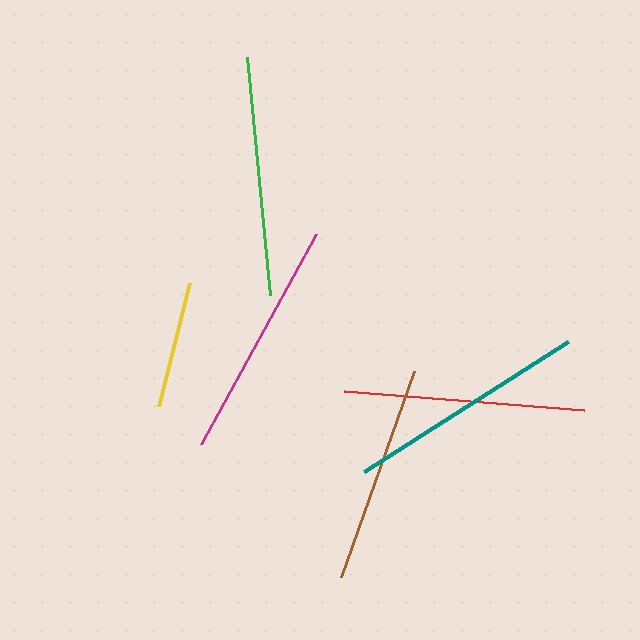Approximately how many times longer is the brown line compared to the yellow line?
The brown line is approximately 1.7 times the length of the yellow line.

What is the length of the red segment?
The red segment is approximately 240 pixels long.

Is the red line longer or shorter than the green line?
The red line is longer than the green line.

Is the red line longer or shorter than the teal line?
The teal line is longer than the red line.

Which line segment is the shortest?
The yellow line is the shortest at approximately 127 pixels.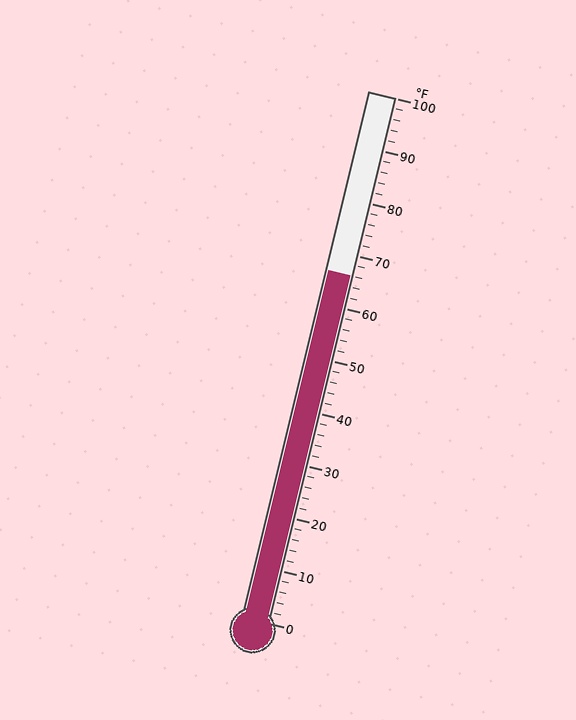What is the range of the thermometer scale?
The thermometer scale ranges from 0°F to 100°F.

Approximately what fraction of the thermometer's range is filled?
The thermometer is filled to approximately 65% of its range.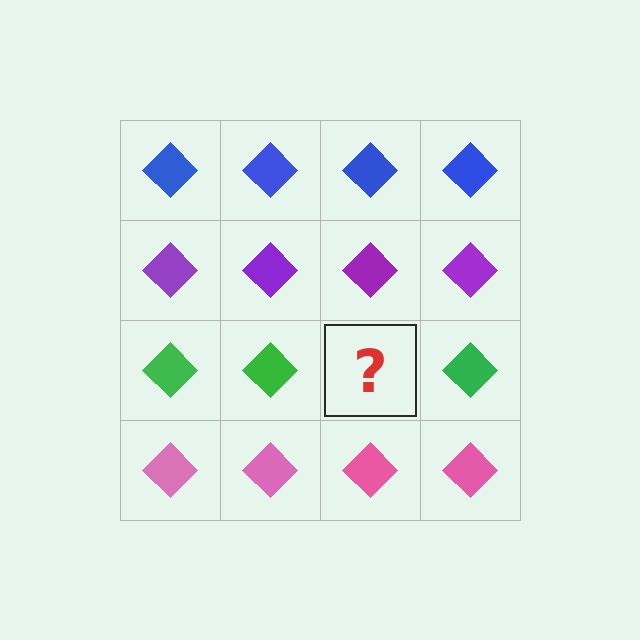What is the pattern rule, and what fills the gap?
The rule is that each row has a consistent color. The gap should be filled with a green diamond.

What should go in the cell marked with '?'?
The missing cell should contain a green diamond.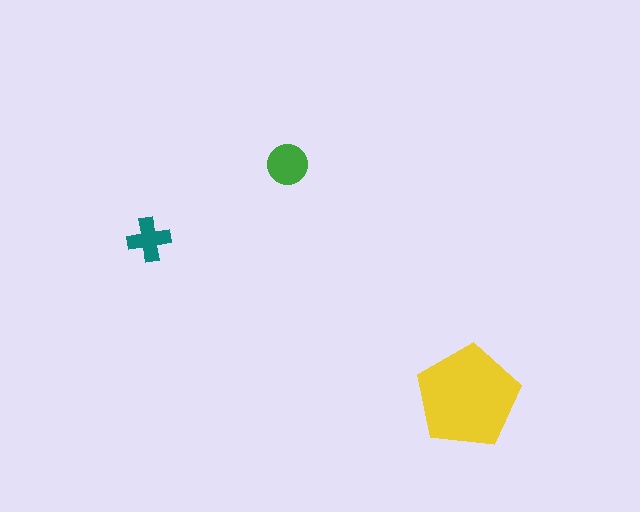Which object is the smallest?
The teal cross.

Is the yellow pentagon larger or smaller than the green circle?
Larger.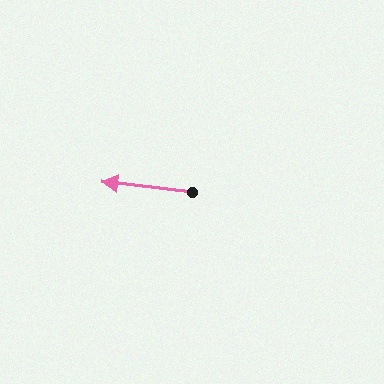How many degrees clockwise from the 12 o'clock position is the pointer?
Approximately 276 degrees.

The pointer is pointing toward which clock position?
Roughly 9 o'clock.